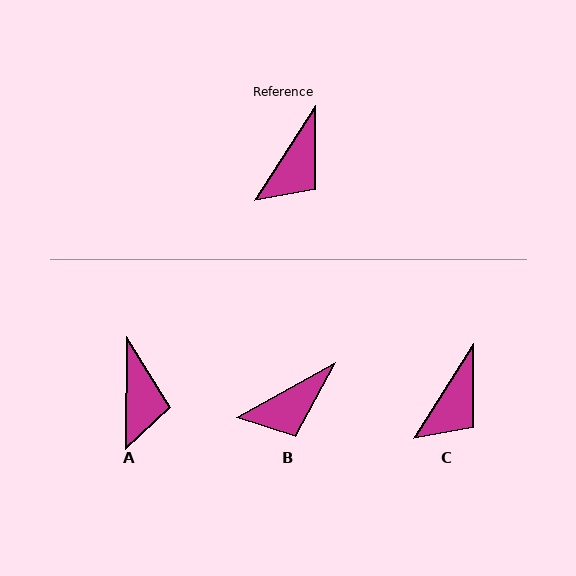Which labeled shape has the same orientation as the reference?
C.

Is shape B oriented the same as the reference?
No, it is off by about 29 degrees.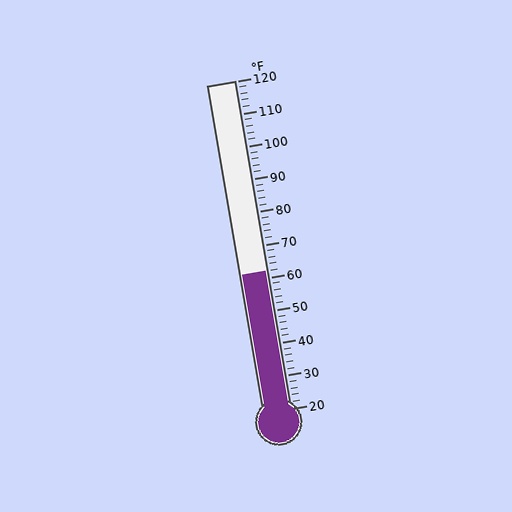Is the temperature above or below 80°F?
The temperature is below 80°F.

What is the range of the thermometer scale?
The thermometer scale ranges from 20°F to 120°F.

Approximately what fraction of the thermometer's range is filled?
The thermometer is filled to approximately 40% of its range.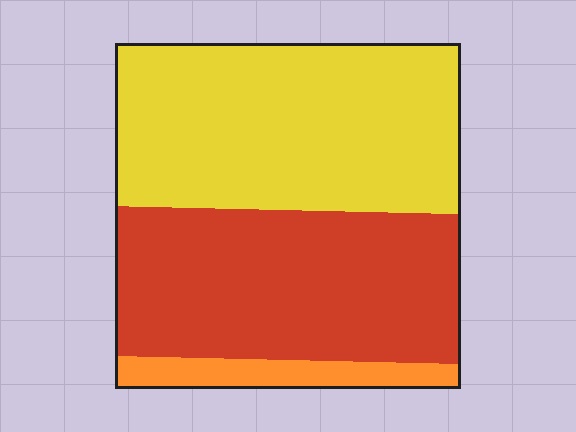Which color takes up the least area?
Orange, at roughly 10%.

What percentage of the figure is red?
Red takes up about two fifths (2/5) of the figure.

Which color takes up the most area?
Yellow, at roughly 50%.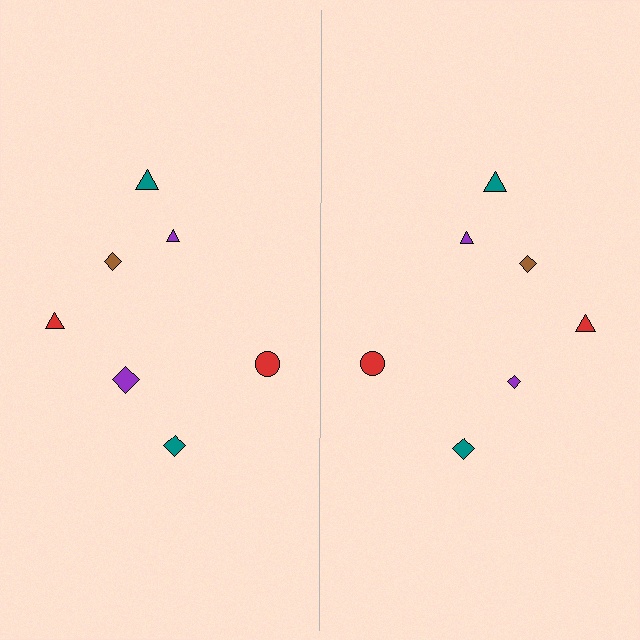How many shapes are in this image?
There are 14 shapes in this image.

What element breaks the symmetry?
The purple diamond on the right side has a different size than its mirror counterpart.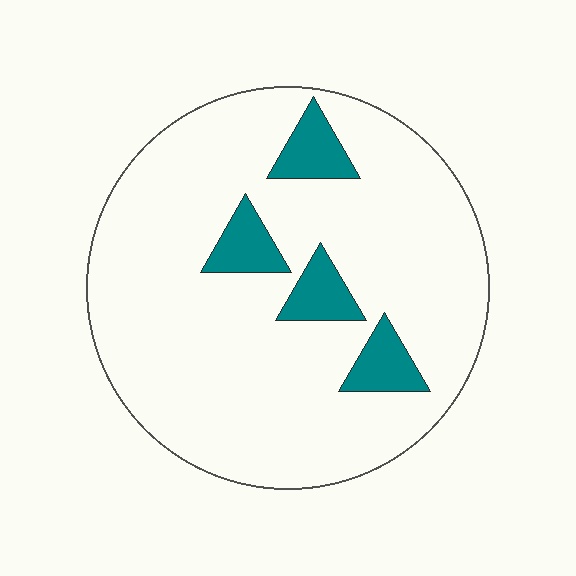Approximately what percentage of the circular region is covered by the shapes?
Approximately 10%.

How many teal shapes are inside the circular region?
4.